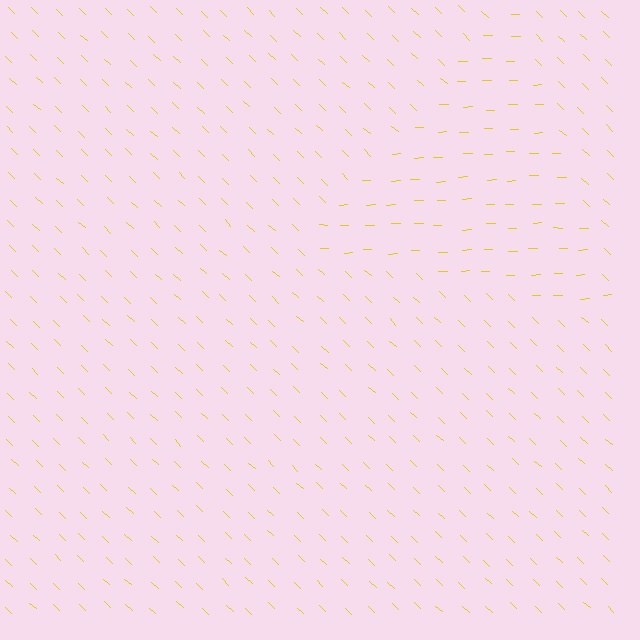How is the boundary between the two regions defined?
The boundary is defined purely by a change in line orientation (approximately 45 degrees difference). All lines are the same color and thickness.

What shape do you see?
I see a triangle.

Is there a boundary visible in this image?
Yes, there is a texture boundary formed by a change in line orientation.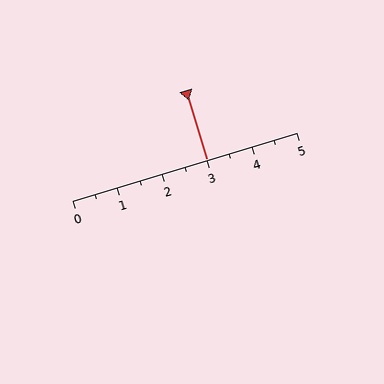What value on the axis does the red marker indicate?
The marker indicates approximately 3.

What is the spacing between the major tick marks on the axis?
The major ticks are spaced 1 apart.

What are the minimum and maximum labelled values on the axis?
The axis runs from 0 to 5.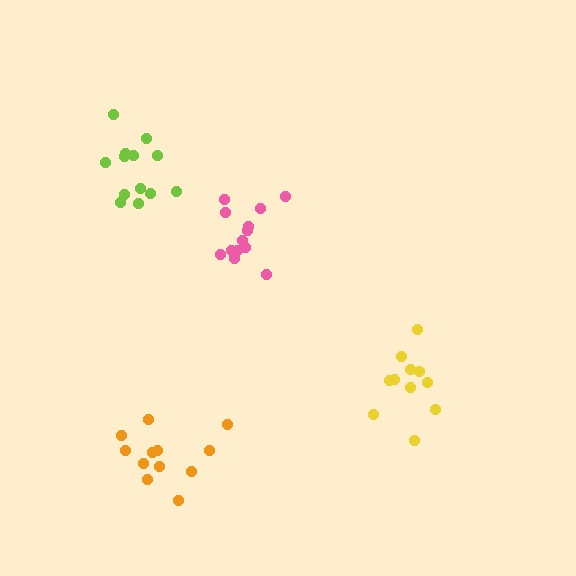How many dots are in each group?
Group 1: 11 dots, Group 2: 13 dots, Group 3: 12 dots, Group 4: 13 dots (49 total).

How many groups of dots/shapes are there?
There are 4 groups.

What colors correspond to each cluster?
The clusters are colored: yellow, pink, orange, lime.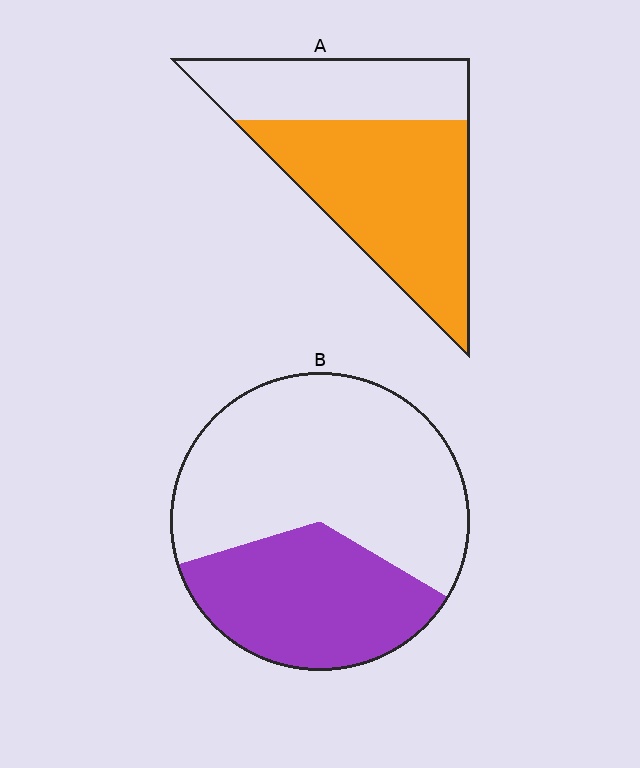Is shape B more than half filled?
No.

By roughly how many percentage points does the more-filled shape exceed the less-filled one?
By roughly 25 percentage points (A over B).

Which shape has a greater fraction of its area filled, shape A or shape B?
Shape A.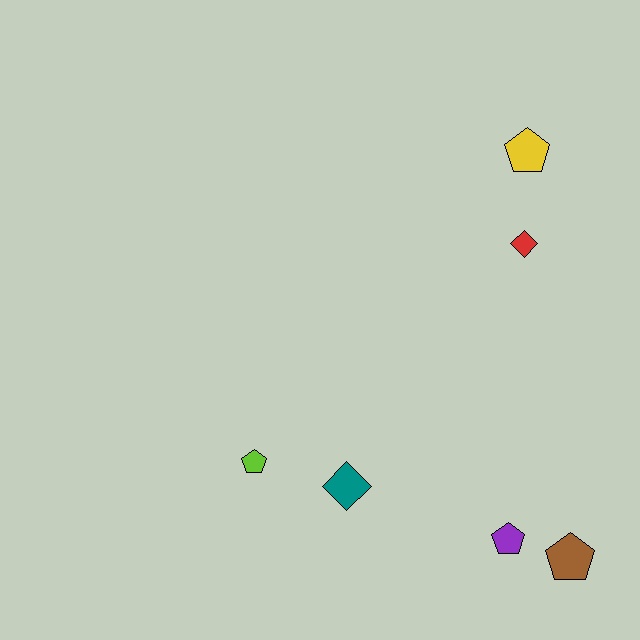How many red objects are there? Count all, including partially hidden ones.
There is 1 red object.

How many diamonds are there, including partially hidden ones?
There are 2 diamonds.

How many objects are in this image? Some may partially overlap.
There are 6 objects.